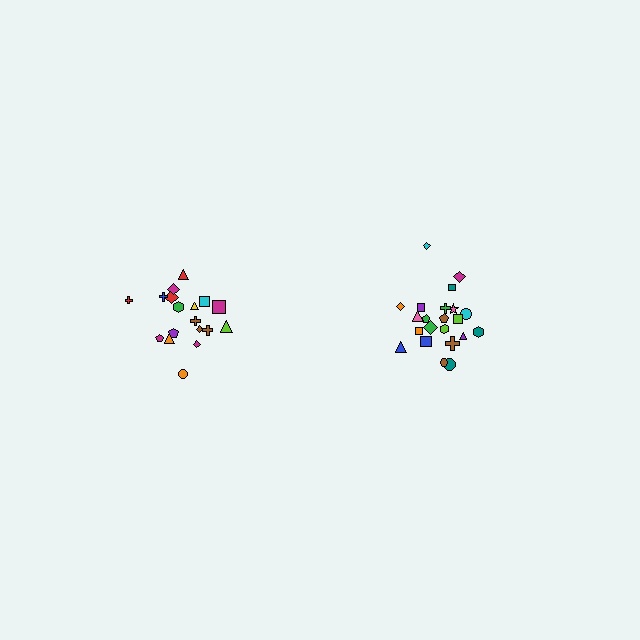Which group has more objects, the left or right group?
The right group.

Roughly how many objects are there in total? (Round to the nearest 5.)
Roughly 40 objects in total.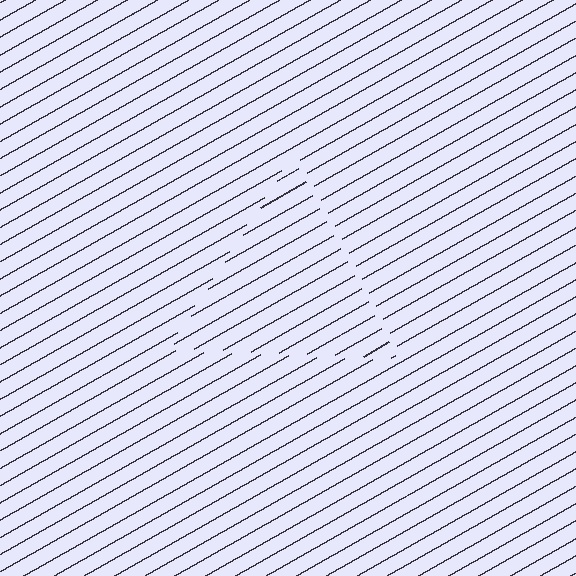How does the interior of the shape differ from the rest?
The interior of the shape contains the same grating, shifted by half a period — the contour is defined by the phase discontinuity where line-ends from the inner and outer gratings abut.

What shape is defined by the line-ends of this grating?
An illusory triangle. The interior of the shape contains the same grating, shifted by half a period — the contour is defined by the phase discontinuity where line-ends from the inner and outer gratings abut.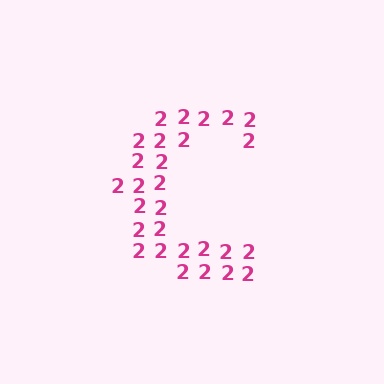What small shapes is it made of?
It is made of small digit 2's.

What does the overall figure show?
The overall figure shows the letter C.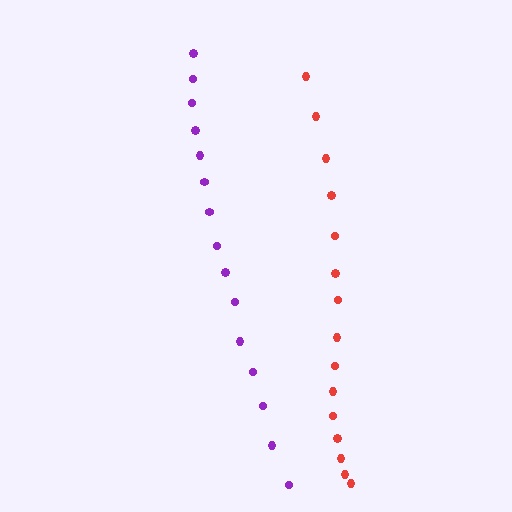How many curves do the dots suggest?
There are 2 distinct paths.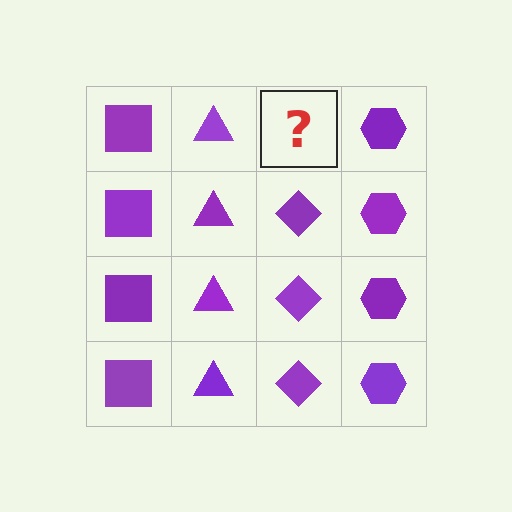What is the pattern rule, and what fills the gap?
The rule is that each column has a consistent shape. The gap should be filled with a purple diamond.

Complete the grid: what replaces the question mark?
The question mark should be replaced with a purple diamond.